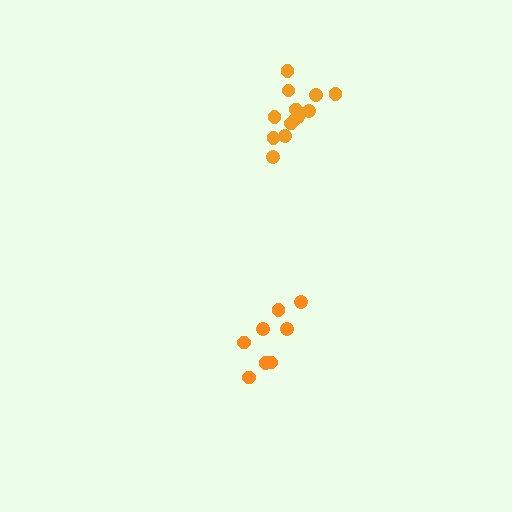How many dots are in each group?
Group 1: 8 dots, Group 2: 14 dots (22 total).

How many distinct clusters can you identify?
There are 2 distinct clusters.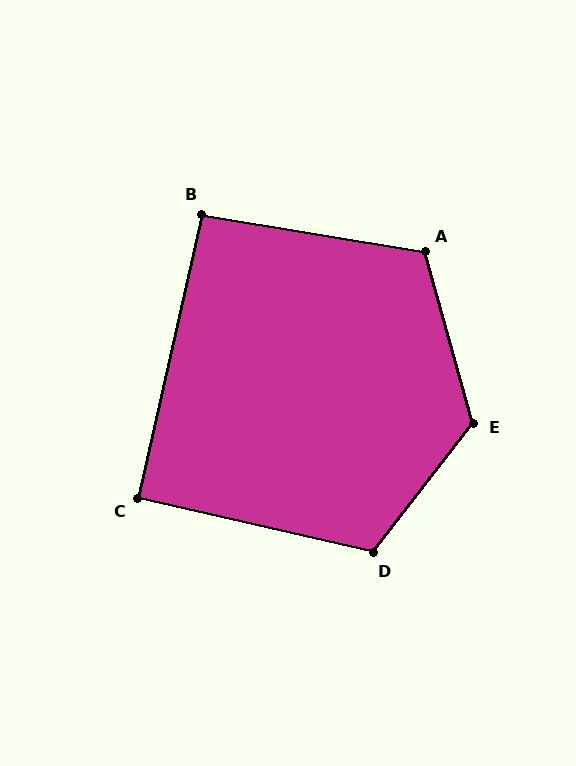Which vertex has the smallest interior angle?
C, at approximately 90 degrees.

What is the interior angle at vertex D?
Approximately 115 degrees (obtuse).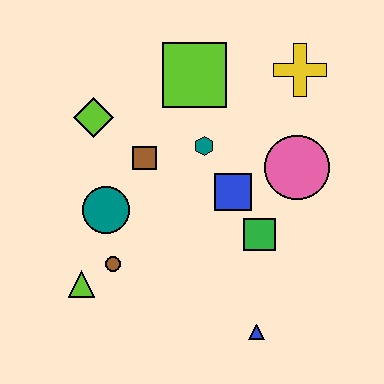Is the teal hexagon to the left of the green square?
Yes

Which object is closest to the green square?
The blue square is closest to the green square.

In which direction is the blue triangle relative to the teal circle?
The blue triangle is to the right of the teal circle.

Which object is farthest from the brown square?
The blue triangle is farthest from the brown square.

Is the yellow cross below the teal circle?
No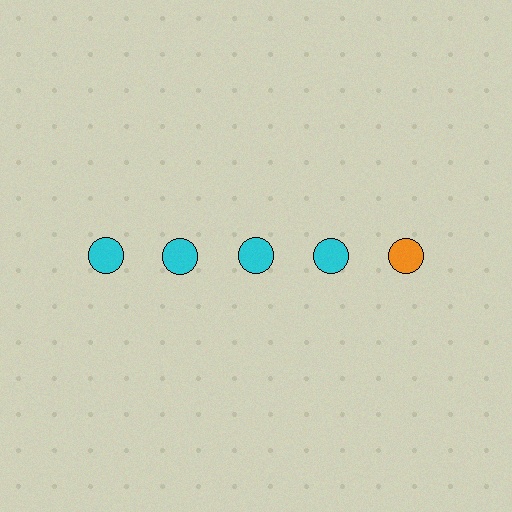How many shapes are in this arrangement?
There are 5 shapes arranged in a grid pattern.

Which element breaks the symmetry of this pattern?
The orange circle in the top row, rightmost column breaks the symmetry. All other shapes are cyan circles.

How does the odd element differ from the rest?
It has a different color: orange instead of cyan.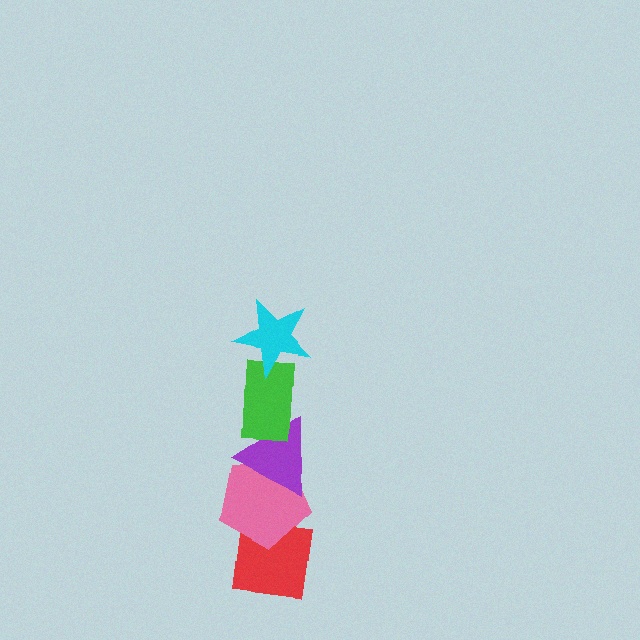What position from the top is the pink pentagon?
The pink pentagon is 4th from the top.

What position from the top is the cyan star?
The cyan star is 1st from the top.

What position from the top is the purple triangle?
The purple triangle is 3rd from the top.